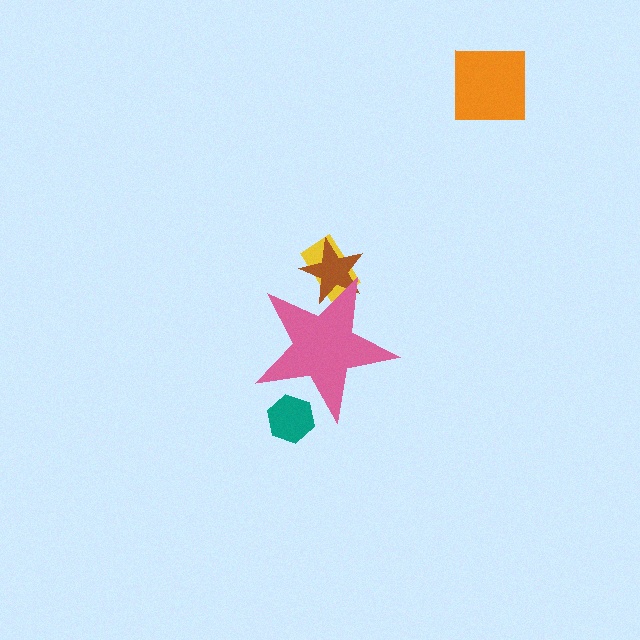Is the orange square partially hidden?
No, the orange square is fully visible.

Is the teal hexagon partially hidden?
Yes, the teal hexagon is partially hidden behind the pink star.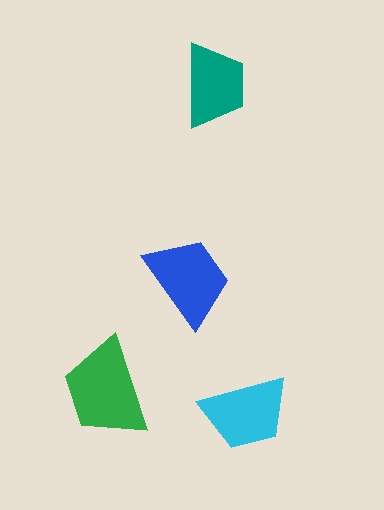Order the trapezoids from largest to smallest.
the green one, the blue one, the cyan one, the teal one.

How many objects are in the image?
There are 4 objects in the image.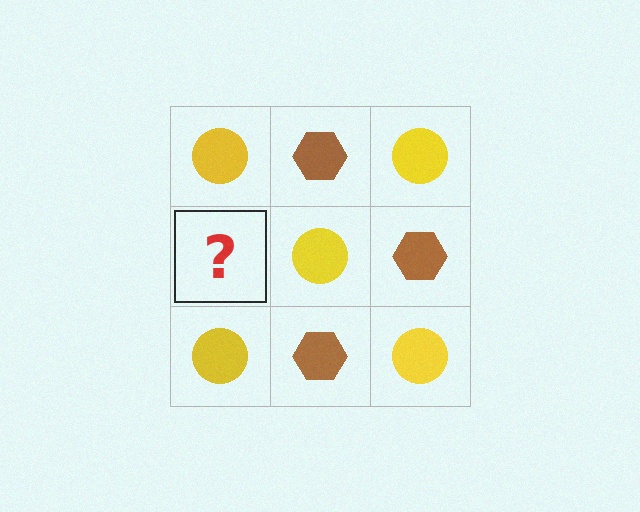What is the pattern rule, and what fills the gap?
The rule is that it alternates yellow circle and brown hexagon in a checkerboard pattern. The gap should be filled with a brown hexagon.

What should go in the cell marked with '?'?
The missing cell should contain a brown hexagon.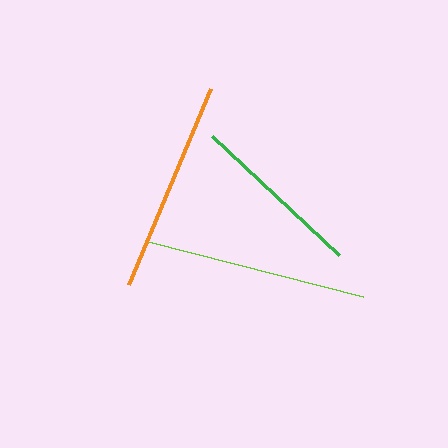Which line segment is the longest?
The lime line is the longest at approximately 222 pixels.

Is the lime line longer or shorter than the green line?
The lime line is longer than the green line.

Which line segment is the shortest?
The green line is the shortest at approximately 174 pixels.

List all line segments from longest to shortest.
From longest to shortest: lime, orange, green.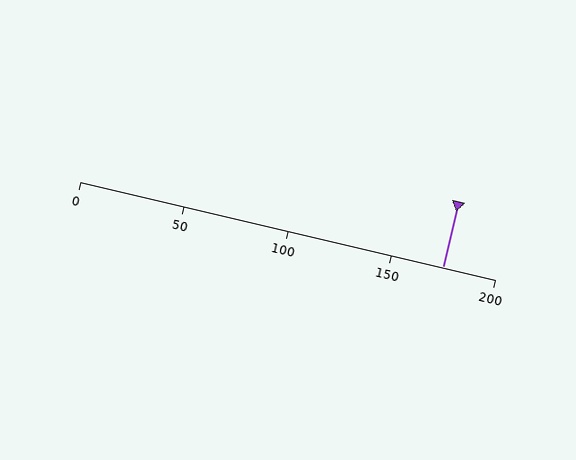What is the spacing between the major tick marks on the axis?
The major ticks are spaced 50 apart.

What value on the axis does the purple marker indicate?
The marker indicates approximately 175.